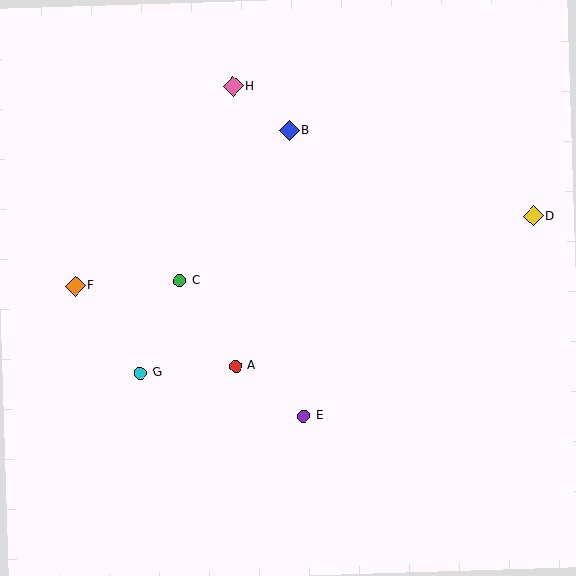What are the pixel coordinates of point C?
Point C is at (179, 281).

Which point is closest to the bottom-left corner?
Point G is closest to the bottom-left corner.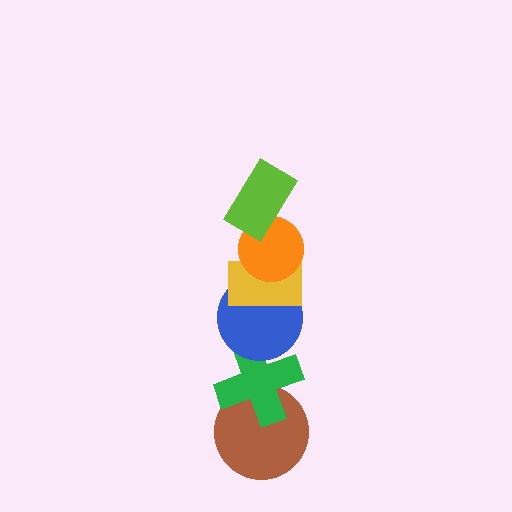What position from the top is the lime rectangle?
The lime rectangle is 1st from the top.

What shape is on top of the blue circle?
The yellow rectangle is on top of the blue circle.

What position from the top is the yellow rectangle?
The yellow rectangle is 3rd from the top.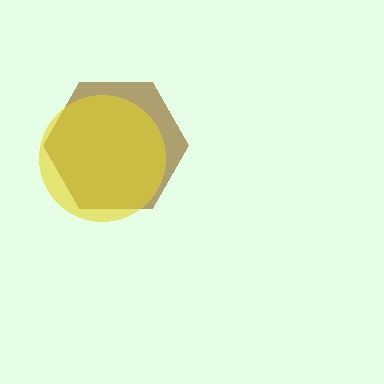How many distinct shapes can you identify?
There are 2 distinct shapes: a brown hexagon, a yellow circle.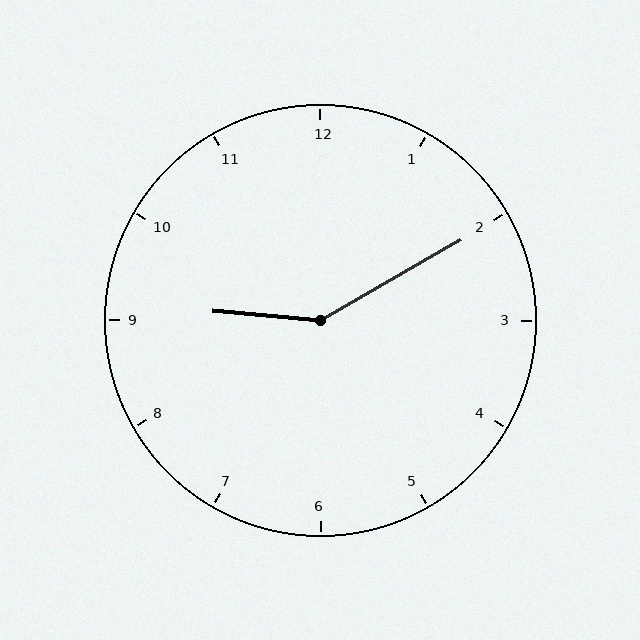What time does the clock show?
9:10.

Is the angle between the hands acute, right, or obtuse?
It is obtuse.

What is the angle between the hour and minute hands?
Approximately 145 degrees.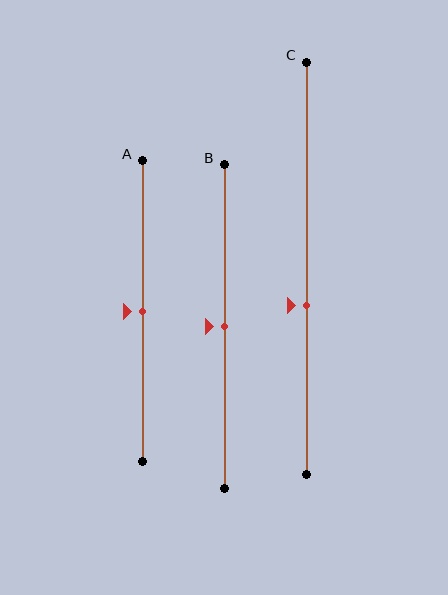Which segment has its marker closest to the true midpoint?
Segment A has its marker closest to the true midpoint.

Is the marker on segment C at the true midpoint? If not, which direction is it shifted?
No, the marker on segment C is shifted downward by about 9% of the segment length.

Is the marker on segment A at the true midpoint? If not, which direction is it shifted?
Yes, the marker on segment A is at the true midpoint.